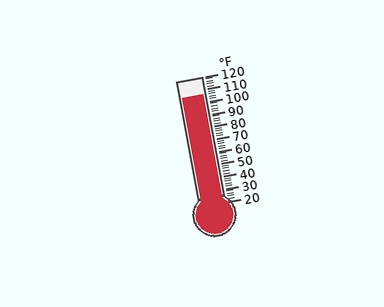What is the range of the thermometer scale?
The thermometer scale ranges from 20°F to 120°F.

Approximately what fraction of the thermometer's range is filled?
The thermometer is filled to approximately 85% of its range.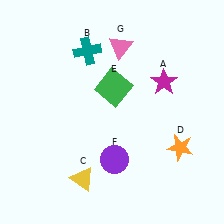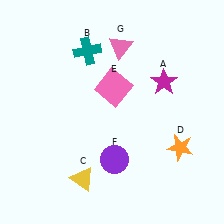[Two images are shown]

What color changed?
The square (E) changed from green in Image 1 to pink in Image 2.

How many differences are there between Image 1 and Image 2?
There is 1 difference between the two images.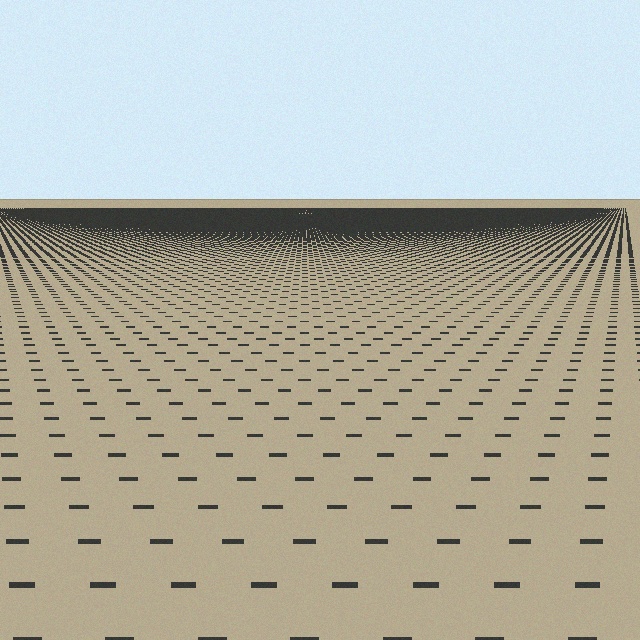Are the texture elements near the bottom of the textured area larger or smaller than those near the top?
Larger. Near the bottom, elements are closer to the viewer and appear at a bigger on-screen size.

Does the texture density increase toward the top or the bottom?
Density increases toward the top.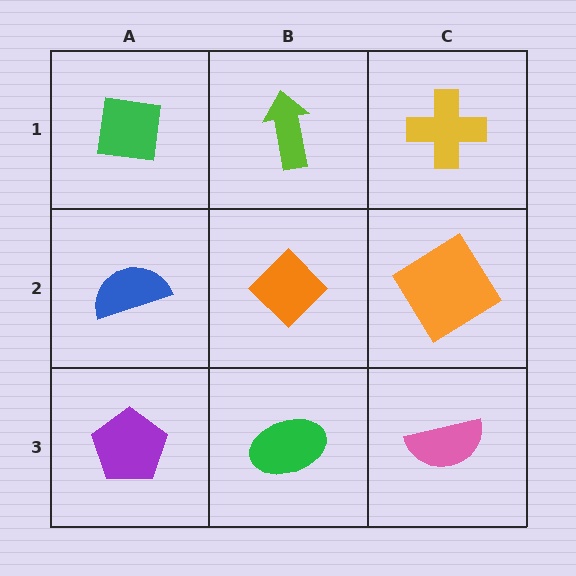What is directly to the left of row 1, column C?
A lime arrow.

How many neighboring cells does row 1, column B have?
3.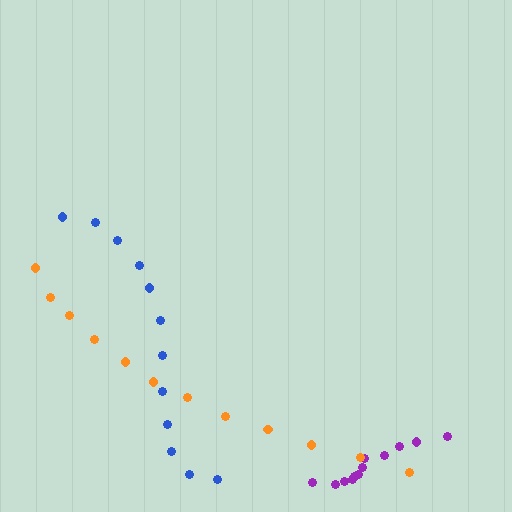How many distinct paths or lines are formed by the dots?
There are 3 distinct paths.